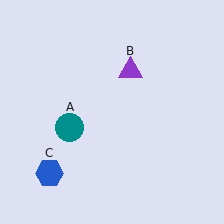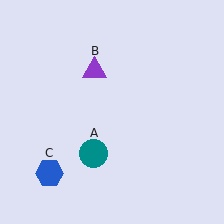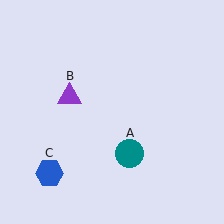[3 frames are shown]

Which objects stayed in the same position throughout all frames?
Blue hexagon (object C) remained stationary.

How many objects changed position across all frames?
2 objects changed position: teal circle (object A), purple triangle (object B).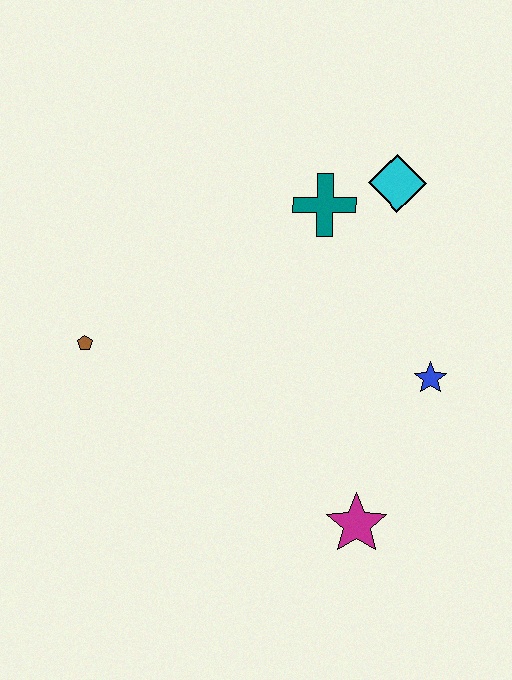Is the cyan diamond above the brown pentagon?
Yes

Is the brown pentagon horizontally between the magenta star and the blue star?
No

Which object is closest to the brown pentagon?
The teal cross is closest to the brown pentagon.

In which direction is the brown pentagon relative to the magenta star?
The brown pentagon is to the left of the magenta star.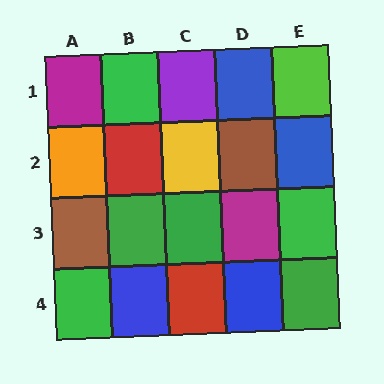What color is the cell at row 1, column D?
Blue.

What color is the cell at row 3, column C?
Green.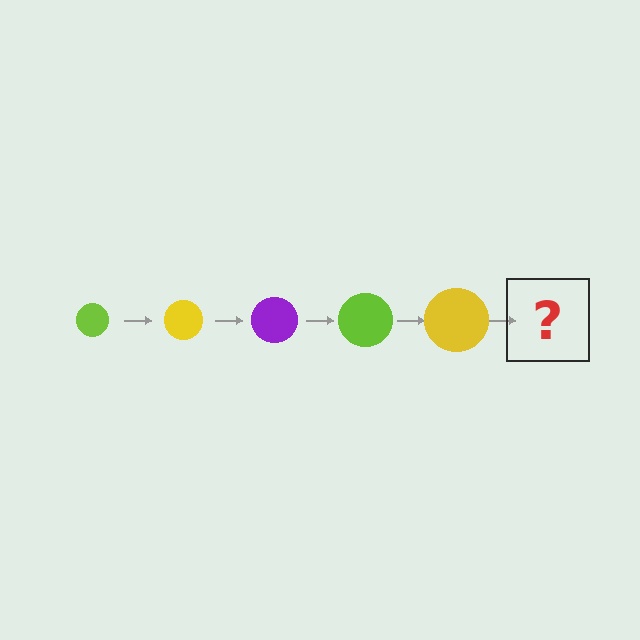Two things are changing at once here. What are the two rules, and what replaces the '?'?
The two rules are that the circle grows larger each step and the color cycles through lime, yellow, and purple. The '?' should be a purple circle, larger than the previous one.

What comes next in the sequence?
The next element should be a purple circle, larger than the previous one.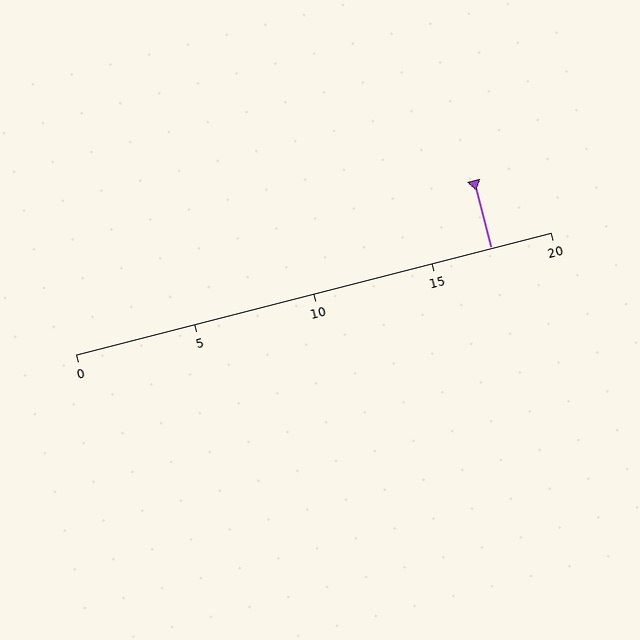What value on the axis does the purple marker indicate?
The marker indicates approximately 17.5.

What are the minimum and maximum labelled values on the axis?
The axis runs from 0 to 20.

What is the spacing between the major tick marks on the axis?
The major ticks are spaced 5 apart.